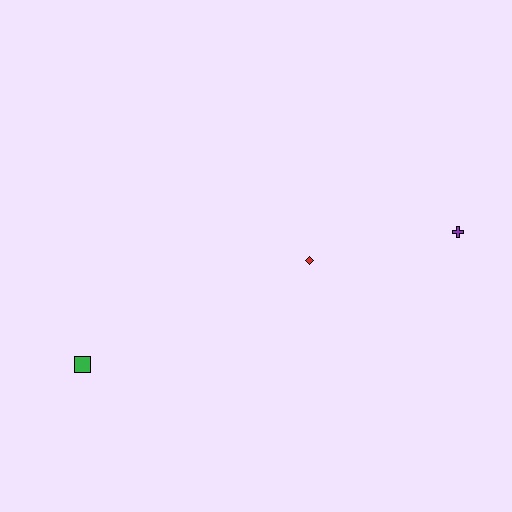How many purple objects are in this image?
There is 1 purple object.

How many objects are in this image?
There are 3 objects.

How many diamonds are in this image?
There is 1 diamond.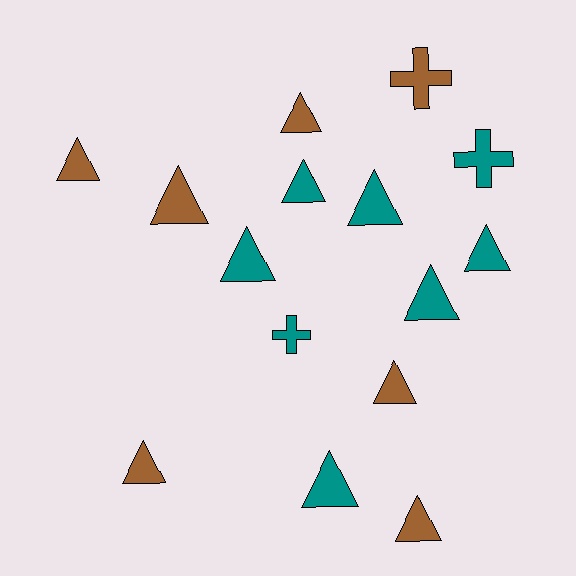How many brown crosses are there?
There is 1 brown cross.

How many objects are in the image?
There are 15 objects.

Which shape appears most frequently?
Triangle, with 12 objects.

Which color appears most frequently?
Teal, with 8 objects.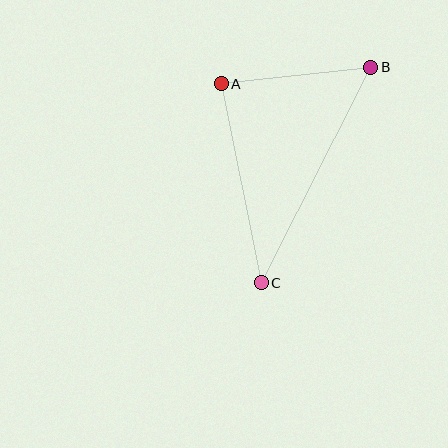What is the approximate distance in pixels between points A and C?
The distance between A and C is approximately 203 pixels.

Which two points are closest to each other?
Points A and B are closest to each other.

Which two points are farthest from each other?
Points B and C are farthest from each other.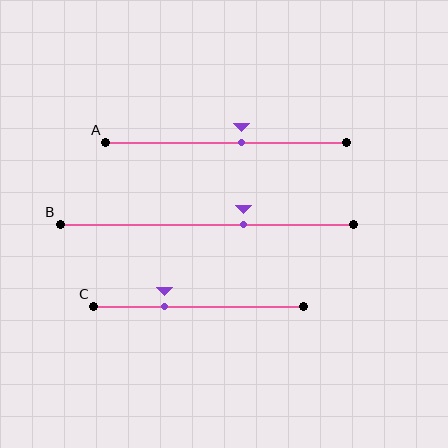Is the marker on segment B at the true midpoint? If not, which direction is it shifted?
No, the marker on segment B is shifted to the right by about 13% of the segment length.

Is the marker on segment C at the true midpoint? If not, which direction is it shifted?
No, the marker on segment C is shifted to the left by about 16% of the segment length.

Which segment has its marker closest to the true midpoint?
Segment A has its marker closest to the true midpoint.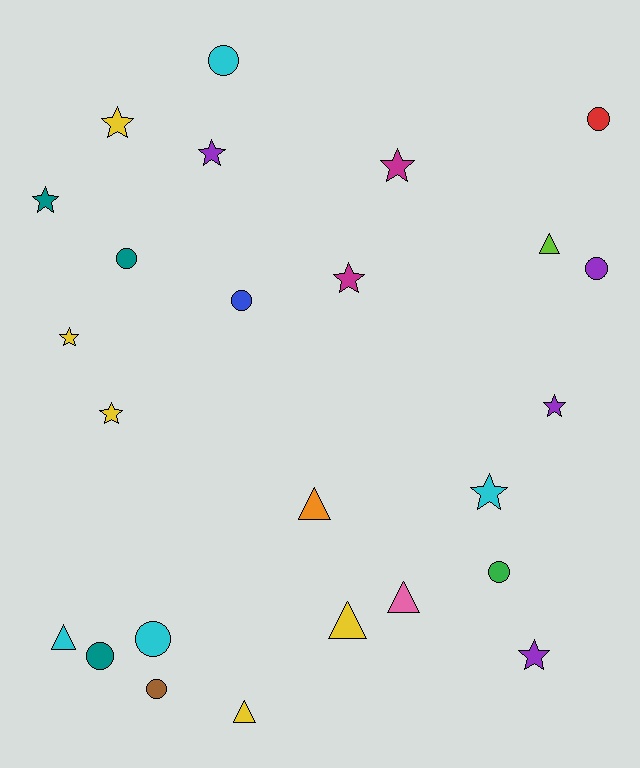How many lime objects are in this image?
There is 1 lime object.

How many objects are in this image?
There are 25 objects.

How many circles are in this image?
There are 9 circles.